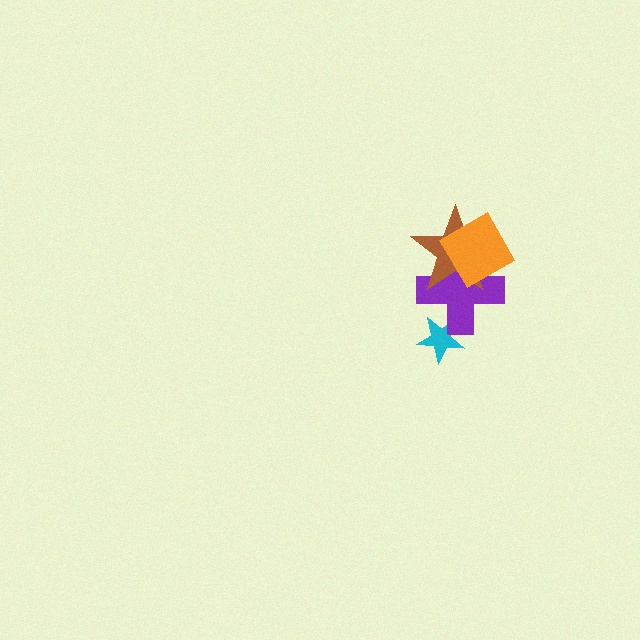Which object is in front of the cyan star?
The purple cross is in front of the cyan star.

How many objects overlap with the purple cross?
3 objects overlap with the purple cross.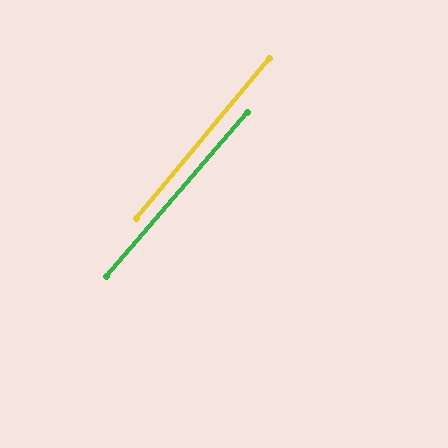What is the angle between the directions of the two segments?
Approximately 1 degree.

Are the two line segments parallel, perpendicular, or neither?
Parallel — their directions differ by only 1.0°.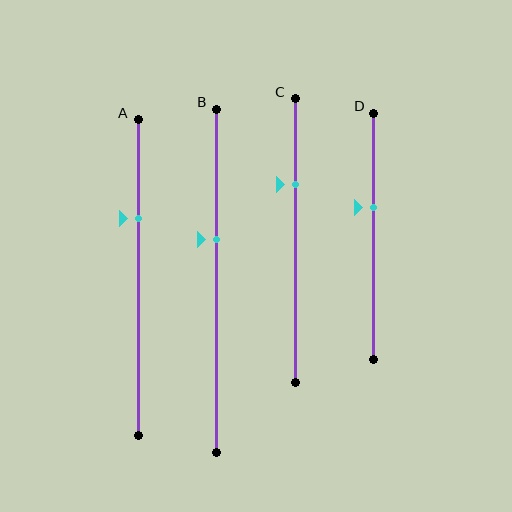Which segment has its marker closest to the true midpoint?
Segment D has its marker closest to the true midpoint.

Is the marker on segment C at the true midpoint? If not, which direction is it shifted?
No, the marker on segment C is shifted upward by about 20% of the segment length.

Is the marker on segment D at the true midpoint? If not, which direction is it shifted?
No, the marker on segment D is shifted upward by about 12% of the segment length.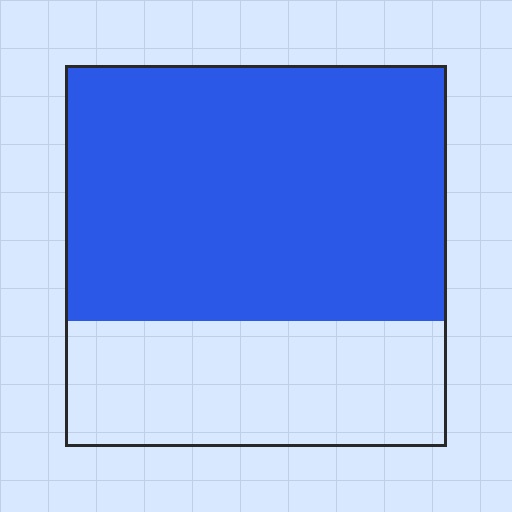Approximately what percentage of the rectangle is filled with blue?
Approximately 65%.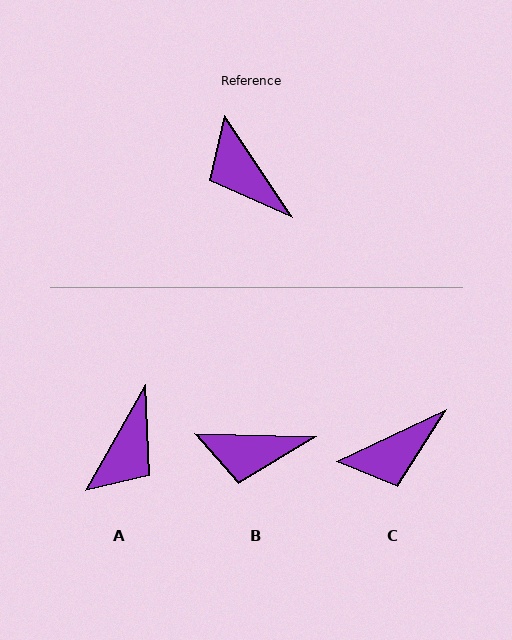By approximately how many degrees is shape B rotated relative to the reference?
Approximately 55 degrees counter-clockwise.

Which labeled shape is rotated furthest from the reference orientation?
A, about 116 degrees away.